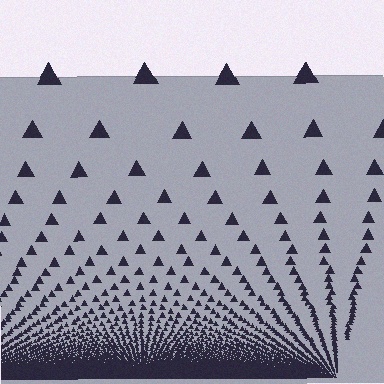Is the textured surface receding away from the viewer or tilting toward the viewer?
The surface appears to tilt toward the viewer. Texture elements get larger and sparser toward the top.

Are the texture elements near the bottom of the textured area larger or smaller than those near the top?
Smaller. The gradient is inverted — elements near the bottom are smaller and denser.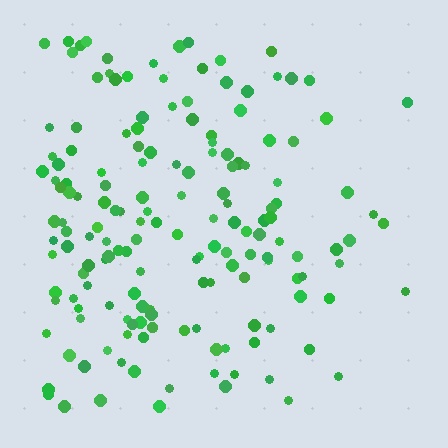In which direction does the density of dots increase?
From right to left, with the left side densest.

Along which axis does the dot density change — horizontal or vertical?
Horizontal.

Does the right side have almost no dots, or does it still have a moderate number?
Still a moderate number, just noticeably fewer than the left.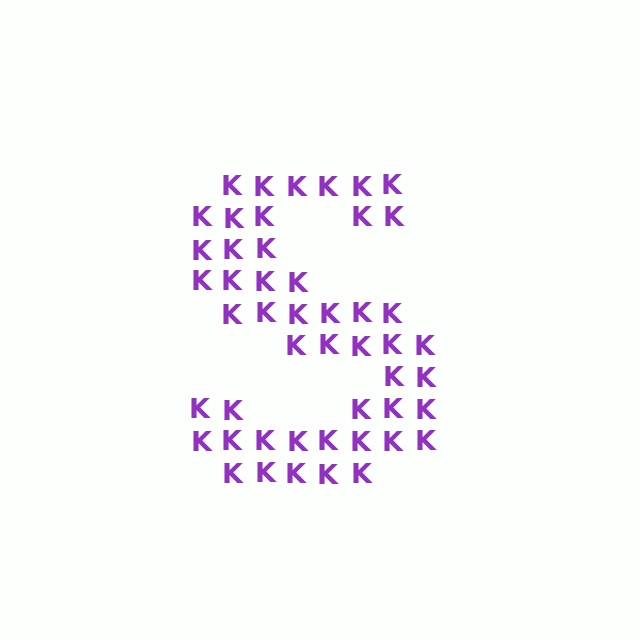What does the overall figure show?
The overall figure shows the letter S.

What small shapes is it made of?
It is made of small letter K's.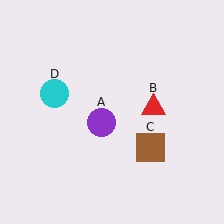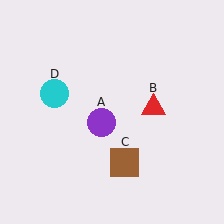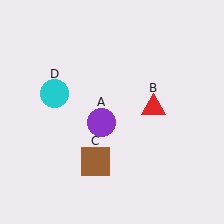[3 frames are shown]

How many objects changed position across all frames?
1 object changed position: brown square (object C).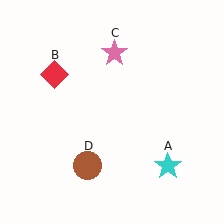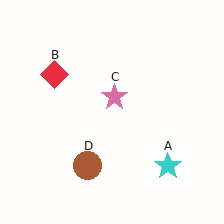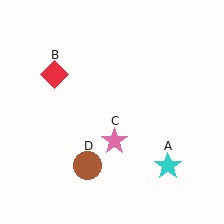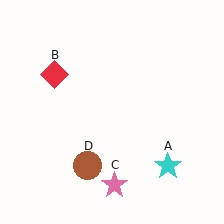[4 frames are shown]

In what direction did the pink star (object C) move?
The pink star (object C) moved down.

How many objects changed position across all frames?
1 object changed position: pink star (object C).